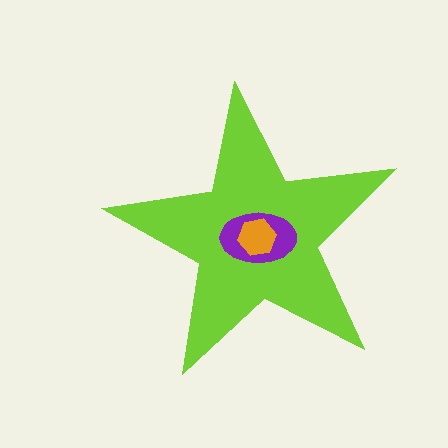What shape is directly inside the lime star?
The purple ellipse.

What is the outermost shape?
The lime star.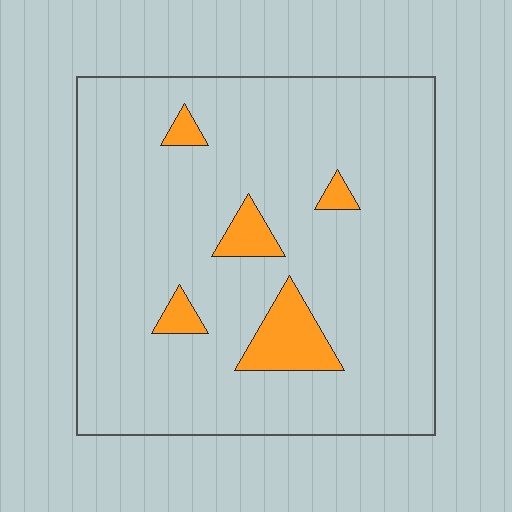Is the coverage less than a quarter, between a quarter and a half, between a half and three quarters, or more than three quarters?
Less than a quarter.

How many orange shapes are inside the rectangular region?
5.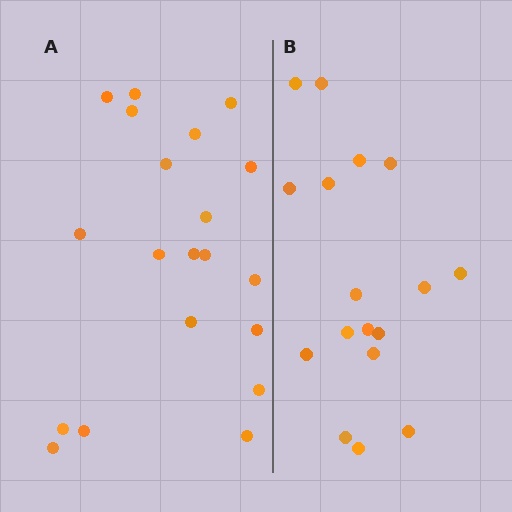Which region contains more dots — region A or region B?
Region A (the left region) has more dots.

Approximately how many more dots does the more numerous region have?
Region A has just a few more — roughly 2 or 3 more dots than region B.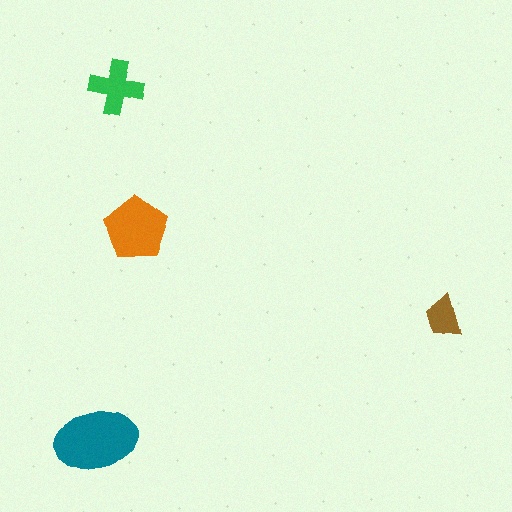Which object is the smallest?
The brown trapezoid.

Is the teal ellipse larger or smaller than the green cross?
Larger.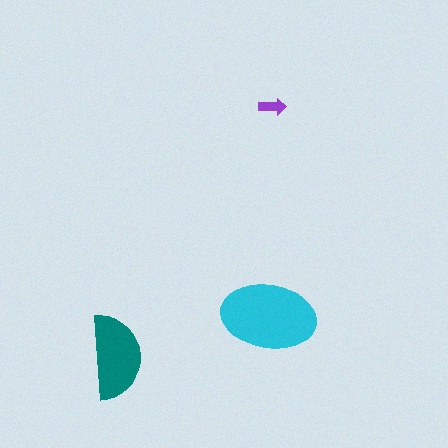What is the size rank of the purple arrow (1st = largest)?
3rd.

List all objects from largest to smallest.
The cyan ellipse, the teal semicircle, the purple arrow.